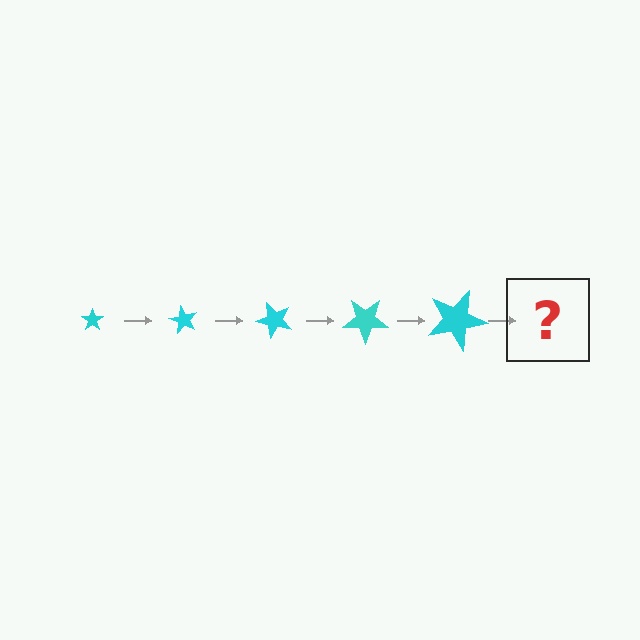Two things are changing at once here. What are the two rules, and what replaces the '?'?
The two rules are that the star grows larger each step and it rotates 60 degrees each step. The '?' should be a star, larger than the previous one and rotated 300 degrees from the start.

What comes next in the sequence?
The next element should be a star, larger than the previous one and rotated 300 degrees from the start.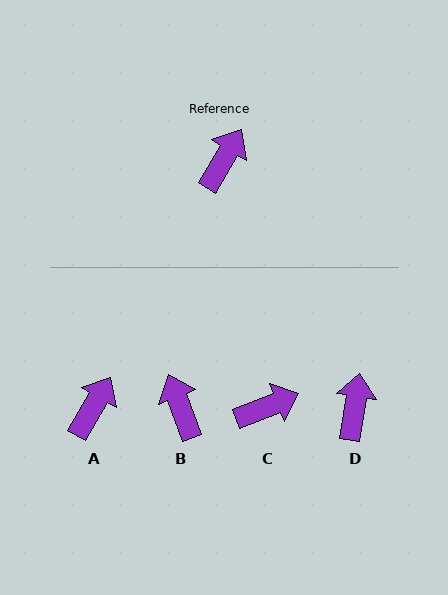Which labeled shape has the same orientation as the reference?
A.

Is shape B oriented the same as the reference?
No, it is off by about 51 degrees.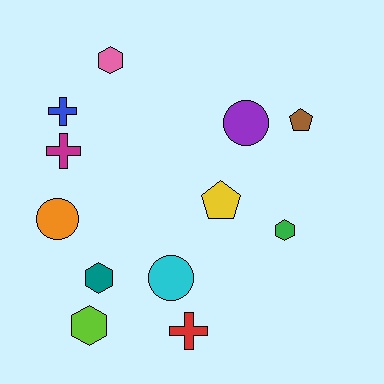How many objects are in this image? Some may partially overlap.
There are 12 objects.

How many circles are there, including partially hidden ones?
There are 3 circles.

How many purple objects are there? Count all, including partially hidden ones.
There is 1 purple object.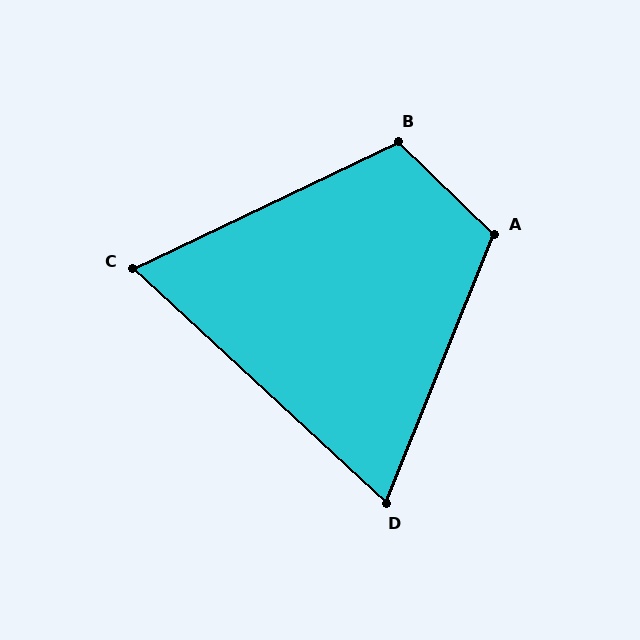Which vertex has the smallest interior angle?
C, at approximately 68 degrees.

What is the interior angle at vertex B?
Approximately 111 degrees (obtuse).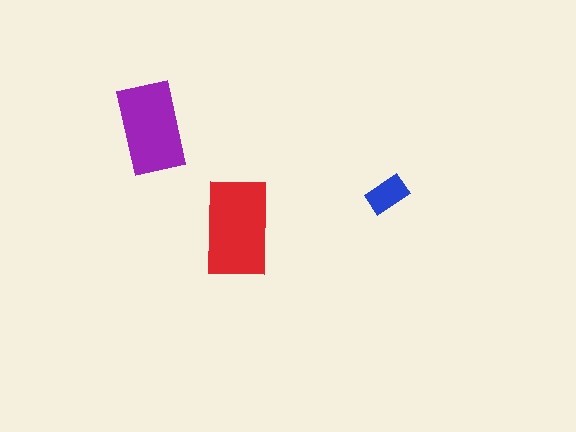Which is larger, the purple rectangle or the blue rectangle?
The purple one.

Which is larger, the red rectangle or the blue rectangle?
The red one.